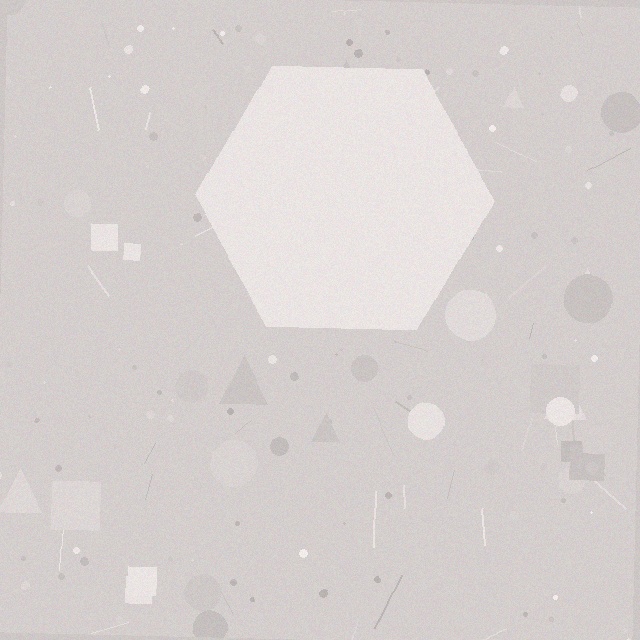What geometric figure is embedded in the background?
A hexagon is embedded in the background.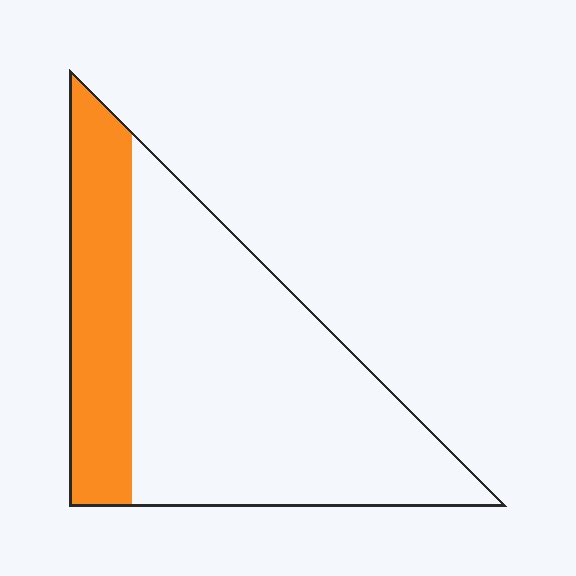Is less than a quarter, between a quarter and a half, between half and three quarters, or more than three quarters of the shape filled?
Between a quarter and a half.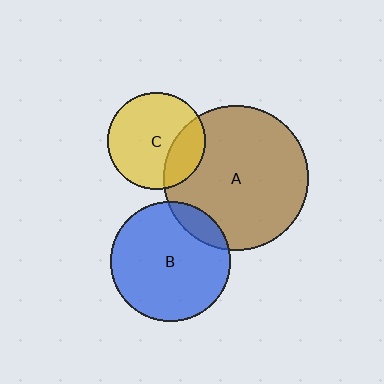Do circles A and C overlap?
Yes.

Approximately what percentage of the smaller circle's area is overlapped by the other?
Approximately 25%.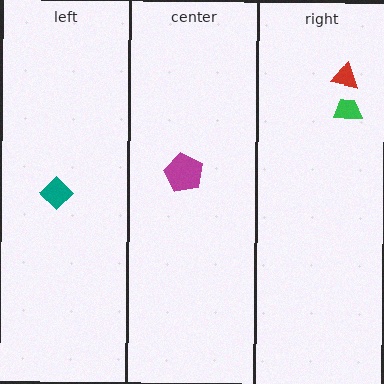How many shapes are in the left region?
1.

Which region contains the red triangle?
The right region.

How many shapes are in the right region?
2.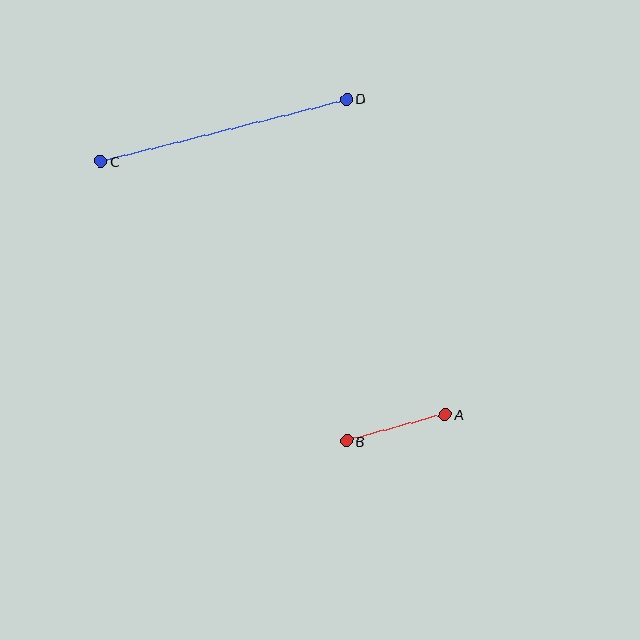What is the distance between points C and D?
The distance is approximately 254 pixels.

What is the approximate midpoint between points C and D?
The midpoint is at approximately (224, 130) pixels.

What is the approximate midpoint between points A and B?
The midpoint is at approximately (396, 428) pixels.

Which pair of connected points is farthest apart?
Points C and D are farthest apart.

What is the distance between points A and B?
The distance is approximately 102 pixels.